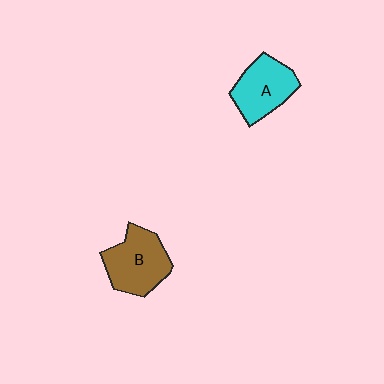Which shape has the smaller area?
Shape A (cyan).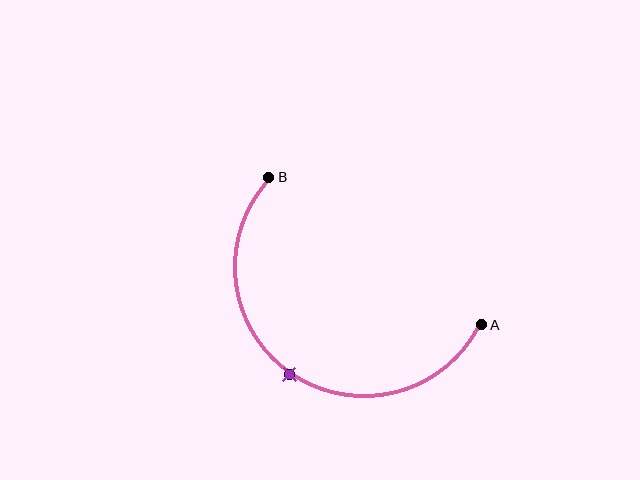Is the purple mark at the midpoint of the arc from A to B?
Yes. The purple mark lies on the arc at equal arc-length from both A and B — it is the arc midpoint.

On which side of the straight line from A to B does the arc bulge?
The arc bulges below and to the left of the straight line connecting A and B.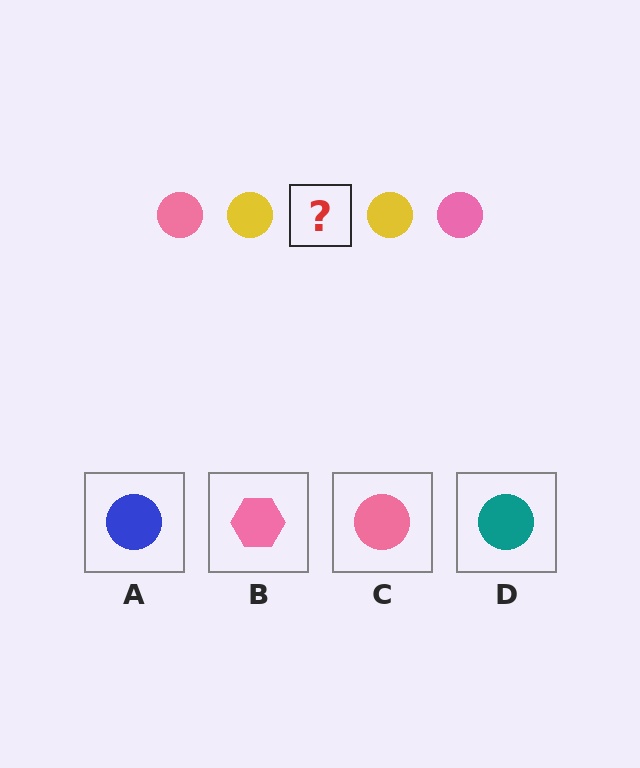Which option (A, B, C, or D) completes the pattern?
C.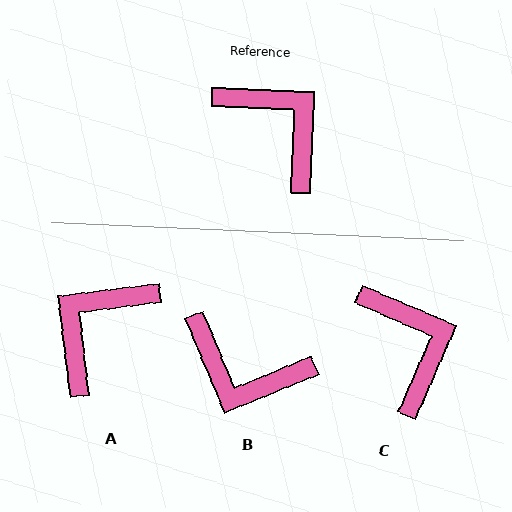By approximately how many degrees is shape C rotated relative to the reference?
Approximately 21 degrees clockwise.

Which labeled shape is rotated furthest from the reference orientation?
B, about 155 degrees away.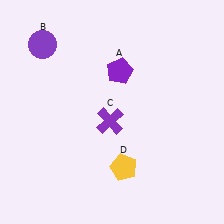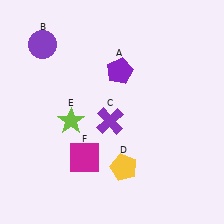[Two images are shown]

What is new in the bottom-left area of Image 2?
A lime star (E) was added in the bottom-left area of Image 2.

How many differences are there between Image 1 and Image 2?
There are 2 differences between the two images.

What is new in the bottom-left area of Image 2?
A magenta square (F) was added in the bottom-left area of Image 2.